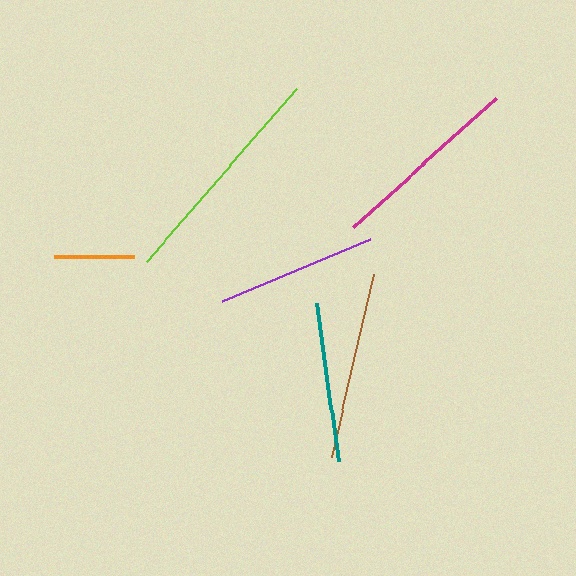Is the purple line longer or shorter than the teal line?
The purple line is longer than the teal line.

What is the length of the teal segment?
The teal segment is approximately 159 pixels long.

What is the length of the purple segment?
The purple segment is approximately 160 pixels long.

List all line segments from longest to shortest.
From longest to shortest: lime, magenta, brown, purple, teal, orange.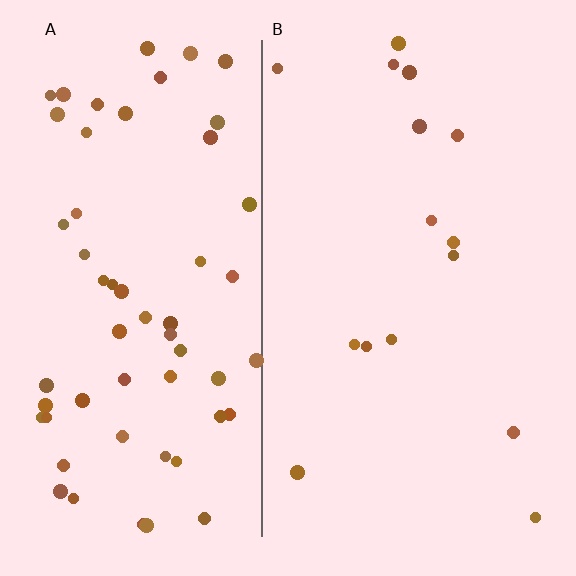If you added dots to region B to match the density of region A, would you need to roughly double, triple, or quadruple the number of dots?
Approximately quadruple.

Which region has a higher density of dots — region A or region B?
A (the left).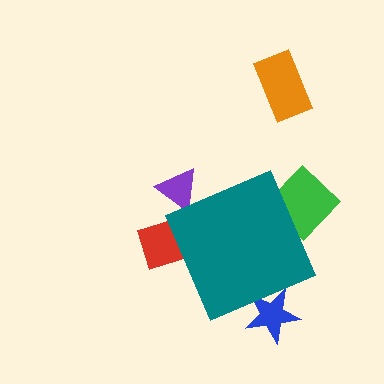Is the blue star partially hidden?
Yes, the blue star is partially hidden behind the teal diamond.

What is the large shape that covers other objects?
A teal diamond.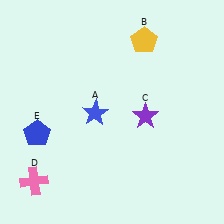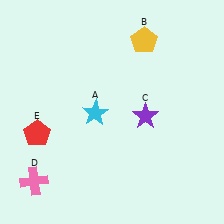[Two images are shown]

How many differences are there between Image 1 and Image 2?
There are 2 differences between the two images.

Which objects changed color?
A changed from blue to cyan. E changed from blue to red.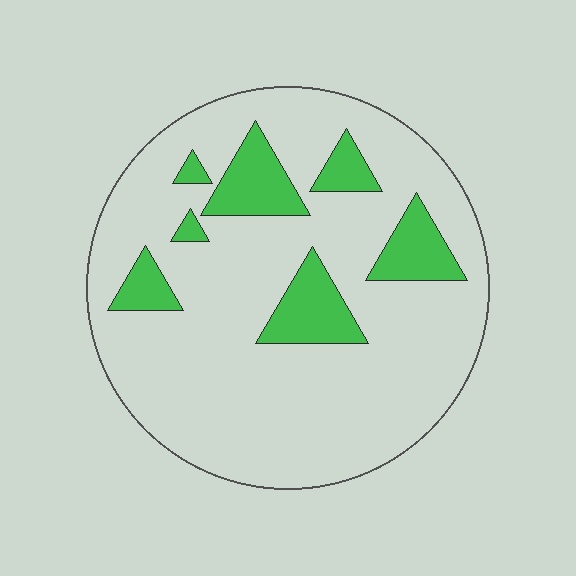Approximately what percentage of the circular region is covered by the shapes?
Approximately 15%.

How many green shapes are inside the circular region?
7.